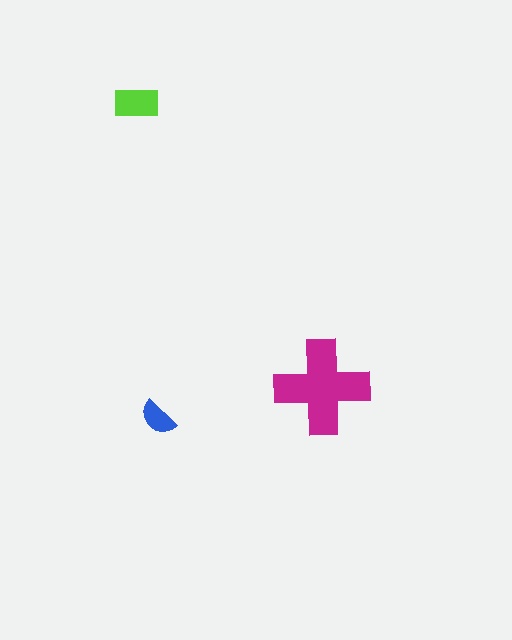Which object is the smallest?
The blue semicircle.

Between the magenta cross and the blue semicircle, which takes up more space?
The magenta cross.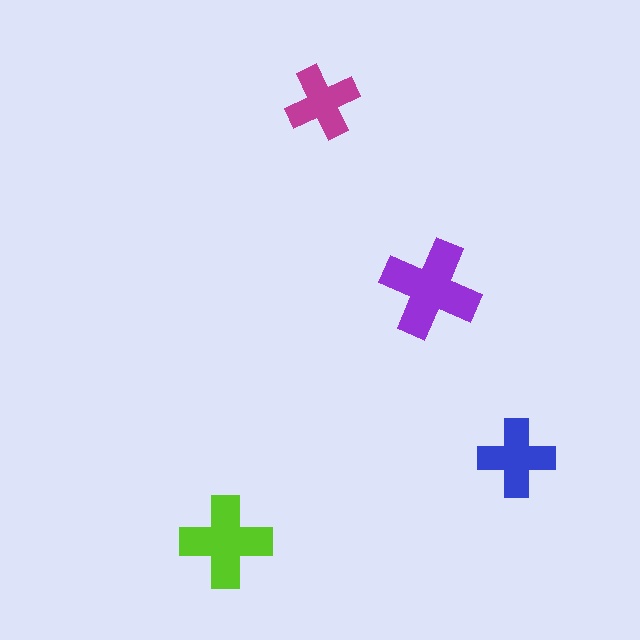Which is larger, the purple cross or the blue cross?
The purple one.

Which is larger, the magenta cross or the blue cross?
The blue one.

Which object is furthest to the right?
The blue cross is rightmost.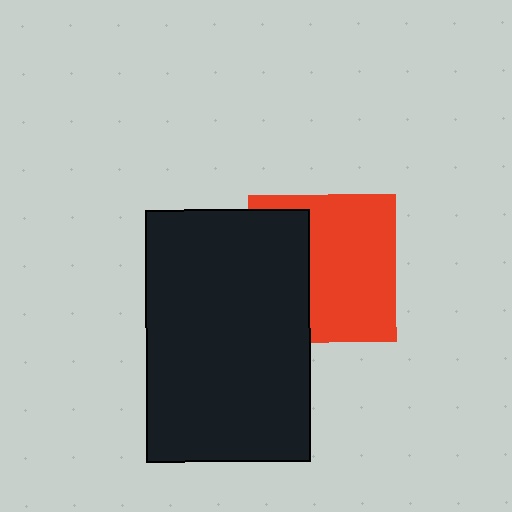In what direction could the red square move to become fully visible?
The red square could move right. That would shift it out from behind the black rectangle entirely.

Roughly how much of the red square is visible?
About half of it is visible (roughly 62%).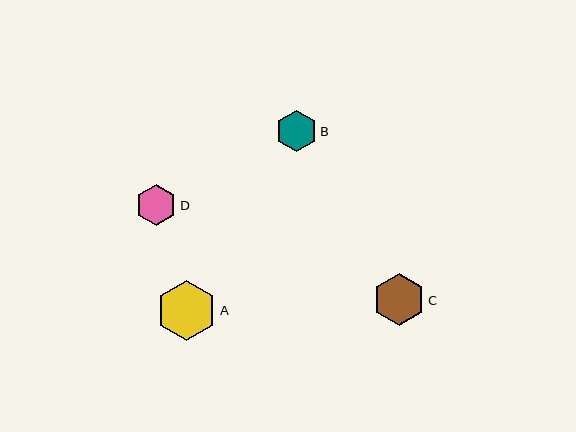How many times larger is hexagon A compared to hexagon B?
Hexagon A is approximately 1.5 times the size of hexagon B.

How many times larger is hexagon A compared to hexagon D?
Hexagon A is approximately 1.5 times the size of hexagon D.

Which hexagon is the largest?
Hexagon A is the largest with a size of approximately 60 pixels.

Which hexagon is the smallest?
Hexagon B is the smallest with a size of approximately 41 pixels.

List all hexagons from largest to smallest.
From largest to smallest: A, C, D, B.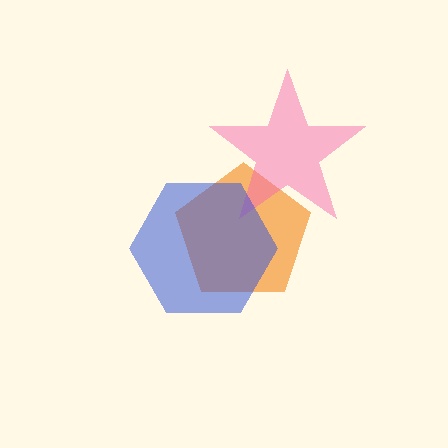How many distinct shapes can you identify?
There are 3 distinct shapes: an orange pentagon, a pink star, a blue hexagon.